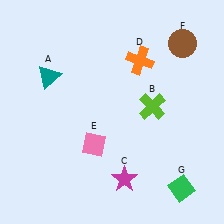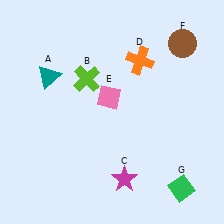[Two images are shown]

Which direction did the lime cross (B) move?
The lime cross (B) moved left.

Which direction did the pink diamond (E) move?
The pink diamond (E) moved up.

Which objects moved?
The objects that moved are: the lime cross (B), the pink diamond (E).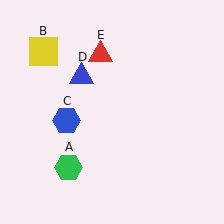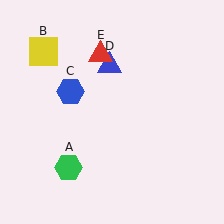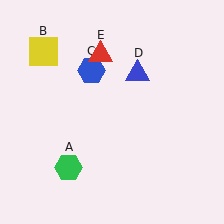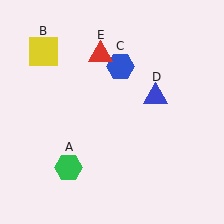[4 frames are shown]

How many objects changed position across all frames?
2 objects changed position: blue hexagon (object C), blue triangle (object D).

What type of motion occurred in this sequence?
The blue hexagon (object C), blue triangle (object D) rotated clockwise around the center of the scene.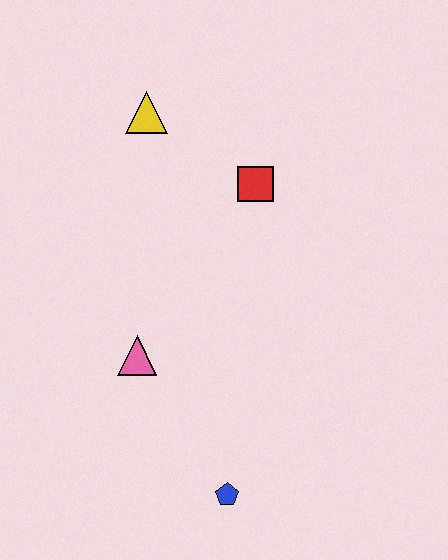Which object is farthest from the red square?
The blue pentagon is farthest from the red square.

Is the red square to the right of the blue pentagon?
Yes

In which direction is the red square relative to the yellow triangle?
The red square is to the right of the yellow triangle.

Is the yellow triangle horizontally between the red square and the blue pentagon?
No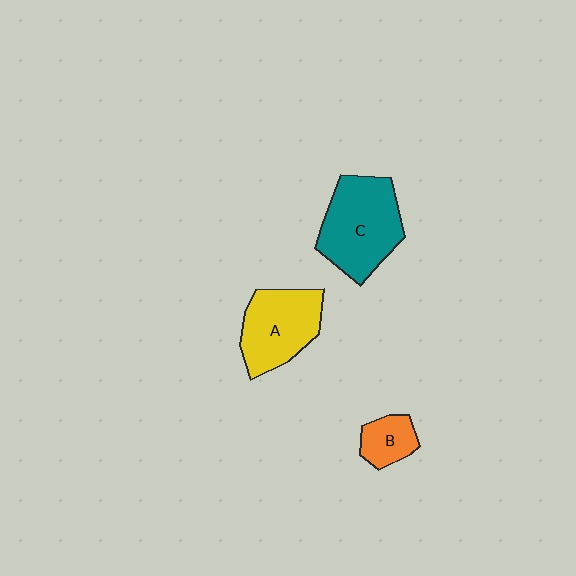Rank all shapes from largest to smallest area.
From largest to smallest: C (teal), A (yellow), B (orange).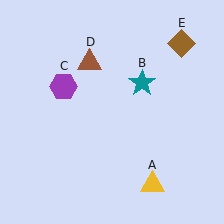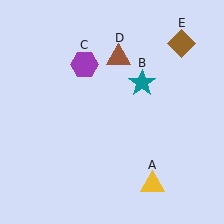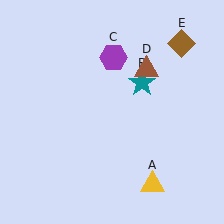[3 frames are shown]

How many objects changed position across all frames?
2 objects changed position: purple hexagon (object C), brown triangle (object D).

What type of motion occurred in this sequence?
The purple hexagon (object C), brown triangle (object D) rotated clockwise around the center of the scene.